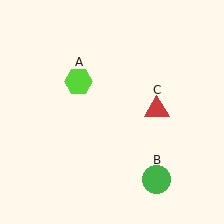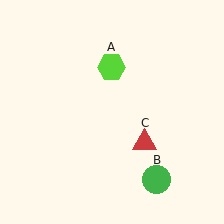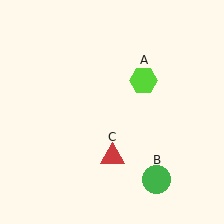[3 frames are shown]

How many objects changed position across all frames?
2 objects changed position: lime hexagon (object A), red triangle (object C).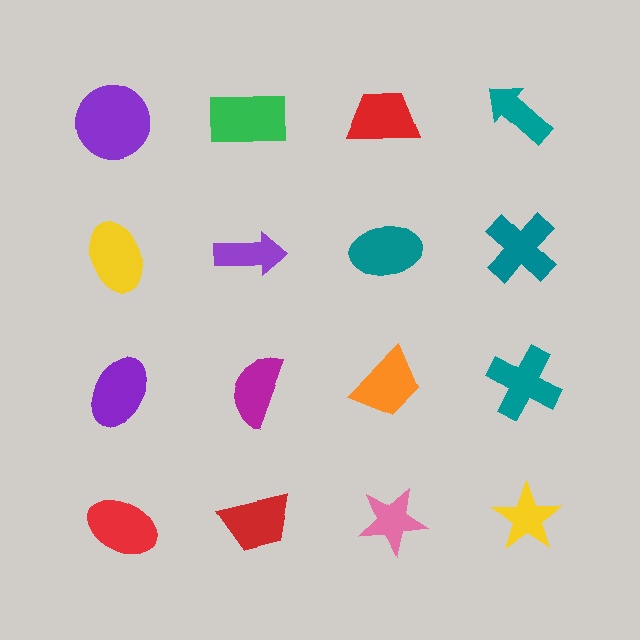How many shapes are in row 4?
4 shapes.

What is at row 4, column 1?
A red ellipse.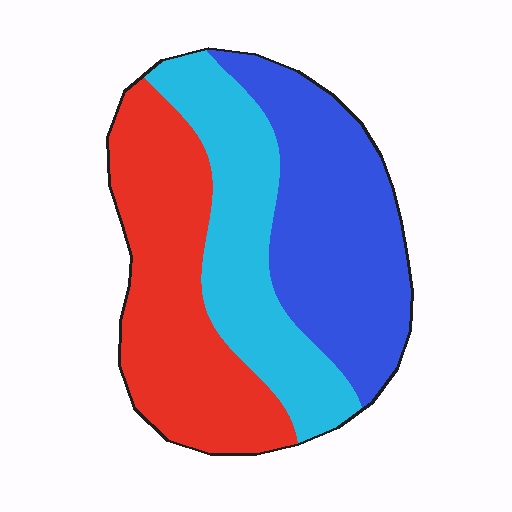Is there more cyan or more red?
Red.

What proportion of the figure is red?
Red covers roughly 35% of the figure.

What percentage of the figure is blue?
Blue takes up about one third (1/3) of the figure.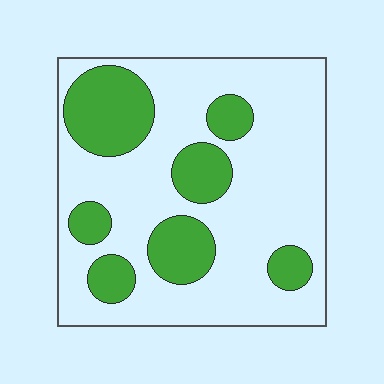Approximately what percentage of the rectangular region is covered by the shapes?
Approximately 30%.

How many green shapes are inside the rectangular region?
7.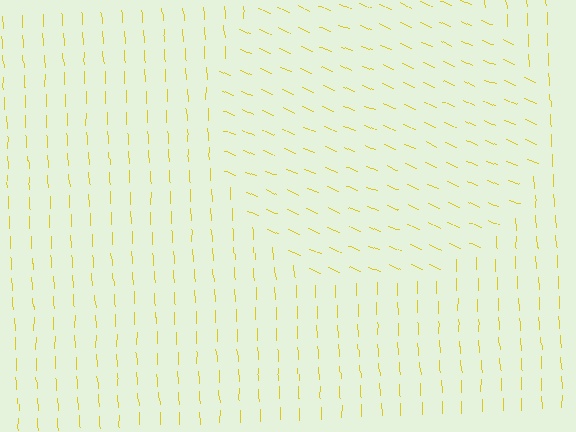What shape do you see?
I see a circle.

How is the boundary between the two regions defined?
The boundary is defined purely by a change in line orientation (approximately 65 degrees difference). All lines are the same color and thickness.